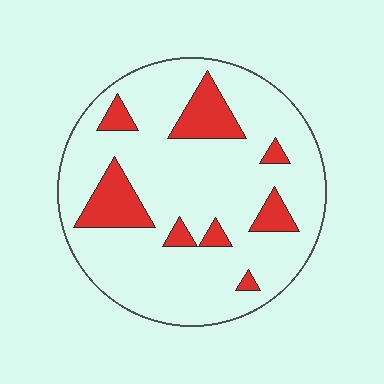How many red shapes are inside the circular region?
8.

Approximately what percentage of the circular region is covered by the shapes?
Approximately 15%.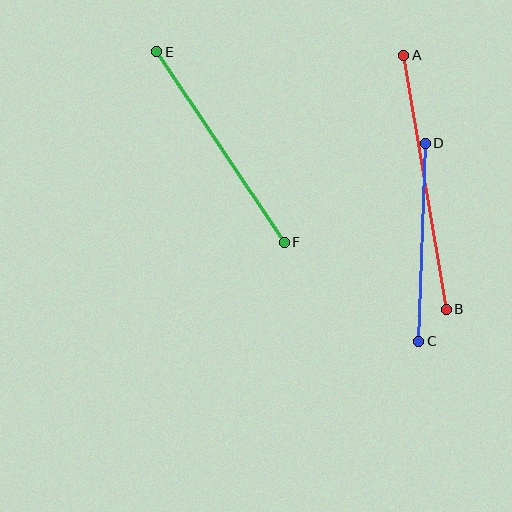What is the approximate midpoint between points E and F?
The midpoint is at approximately (220, 147) pixels.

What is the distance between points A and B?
The distance is approximately 257 pixels.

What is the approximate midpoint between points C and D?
The midpoint is at approximately (422, 242) pixels.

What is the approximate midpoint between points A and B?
The midpoint is at approximately (425, 182) pixels.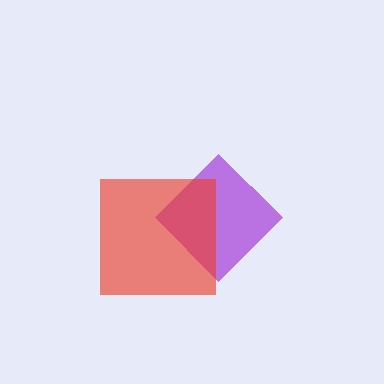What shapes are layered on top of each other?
The layered shapes are: a purple diamond, a red square.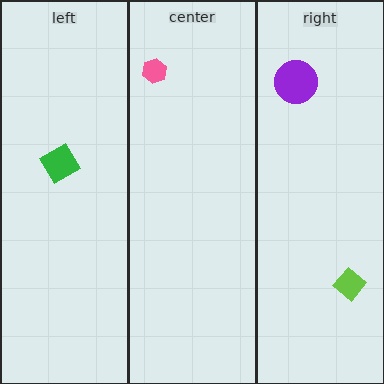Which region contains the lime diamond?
The right region.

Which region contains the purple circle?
The right region.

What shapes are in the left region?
The green diamond.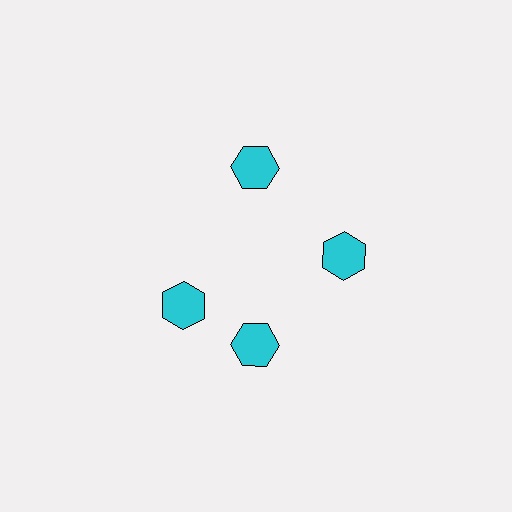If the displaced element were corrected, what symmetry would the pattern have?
It would have 4-fold rotational symmetry — the pattern would map onto itself every 90 degrees.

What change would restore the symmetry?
The symmetry would be restored by rotating it back into even spacing with its neighbors so that all 4 hexagons sit at equal angles and equal distance from the center.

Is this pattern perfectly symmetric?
No. The 4 cyan hexagons are arranged in a ring, but one element near the 9 o'clock position is rotated out of alignment along the ring, breaking the 4-fold rotational symmetry.